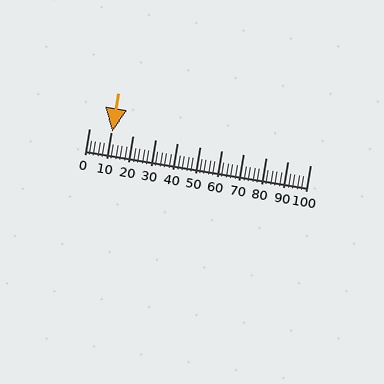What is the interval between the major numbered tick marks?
The major tick marks are spaced 10 units apart.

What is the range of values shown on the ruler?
The ruler shows values from 0 to 100.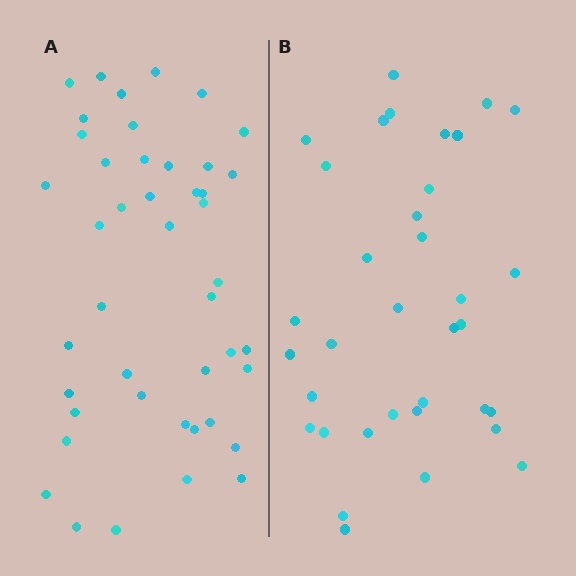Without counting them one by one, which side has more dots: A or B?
Region A (the left region) has more dots.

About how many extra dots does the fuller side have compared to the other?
Region A has roughly 8 or so more dots than region B.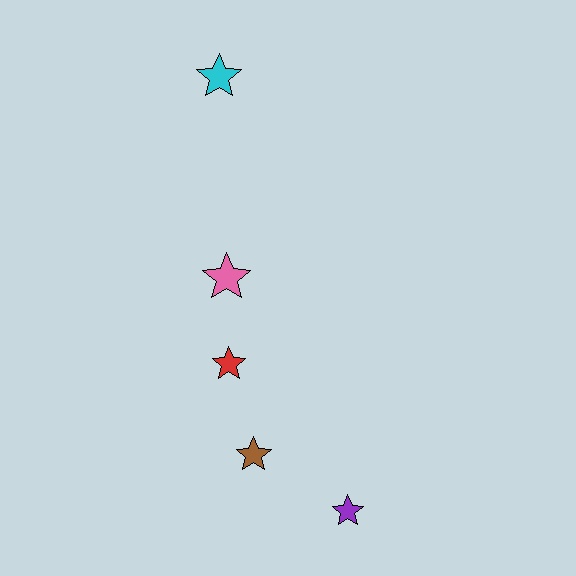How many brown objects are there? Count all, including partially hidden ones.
There is 1 brown object.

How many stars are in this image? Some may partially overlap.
There are 5 stars.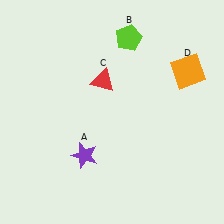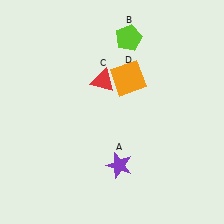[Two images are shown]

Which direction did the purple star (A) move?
The purple star (A) moved right.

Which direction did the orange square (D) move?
The orange square (D) moved left.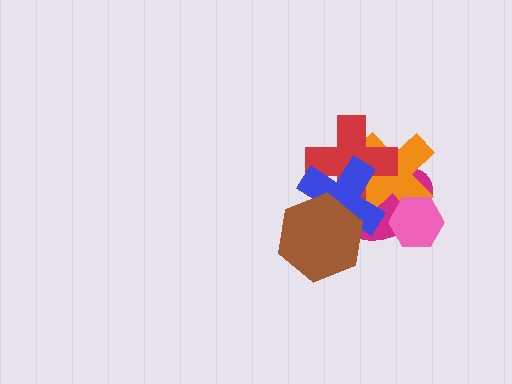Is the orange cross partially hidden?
Yes, it is partially covered by another shape.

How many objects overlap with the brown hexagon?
2 objects overlap with the brown hexagon.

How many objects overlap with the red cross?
3 objects overlap with the red cross.